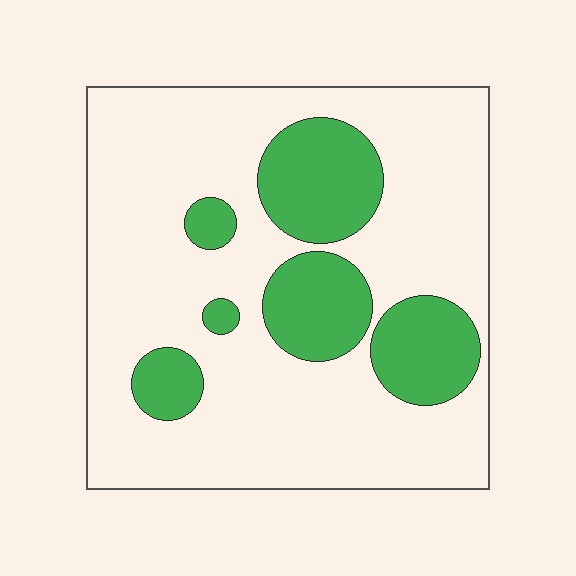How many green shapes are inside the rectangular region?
6.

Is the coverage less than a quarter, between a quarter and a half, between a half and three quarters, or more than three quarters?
Less than a quarter.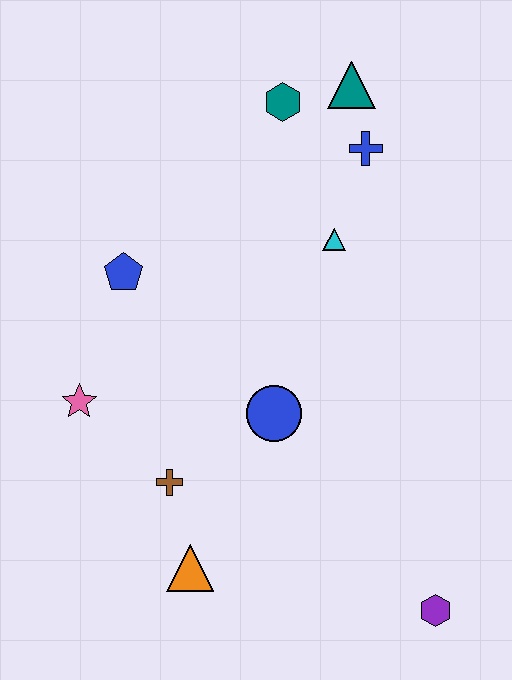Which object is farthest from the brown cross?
The teal triangle is farthest from the brown cross.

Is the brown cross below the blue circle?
Yes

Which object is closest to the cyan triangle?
The blue cross is closest to the cyan triangle.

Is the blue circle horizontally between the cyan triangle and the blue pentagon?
Yes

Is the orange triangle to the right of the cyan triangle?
No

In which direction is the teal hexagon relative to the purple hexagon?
The teal hexagon is above the purple hexagon.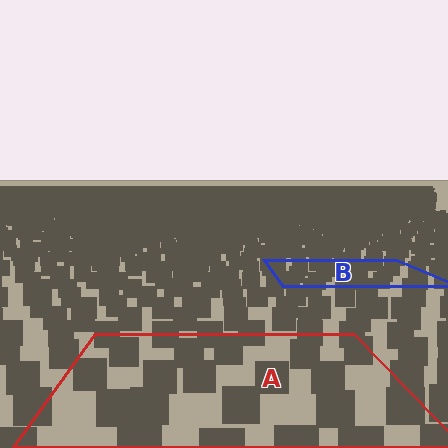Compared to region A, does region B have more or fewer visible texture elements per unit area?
Region B has more texture elements per unit area — they are packed more densely because it is farther away.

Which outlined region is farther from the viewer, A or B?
Region B is farther from the viewer — the texture elements inside it appear smaller and more densely packed.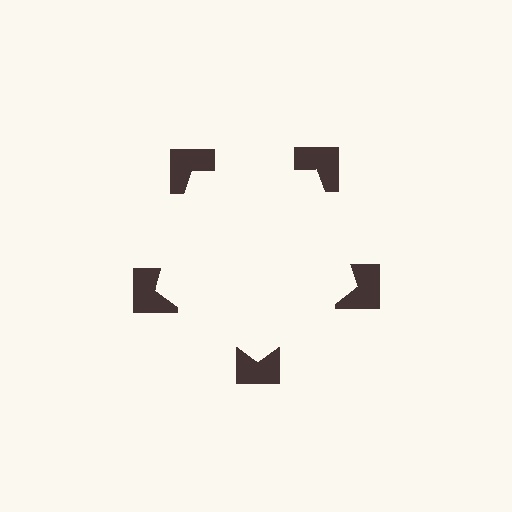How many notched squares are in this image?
There are 5 — one at each vertex of the illusory pentagon.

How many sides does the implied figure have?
5 sides.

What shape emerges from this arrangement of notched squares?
An illusory pentagon — its edges are inferred from the aligned wedge cuts in the notched squares, not physically drawn.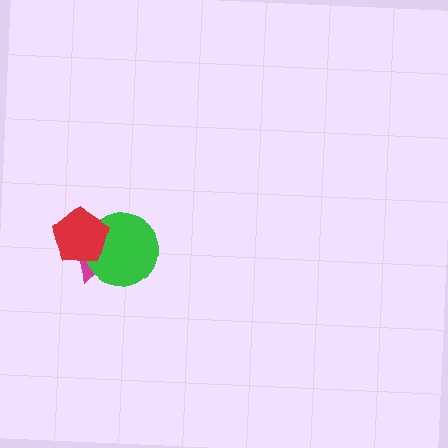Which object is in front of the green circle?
The red pentagon is in front of the green circle.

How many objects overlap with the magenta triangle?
2 objects overlap with the magenta triangle.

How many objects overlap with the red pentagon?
2 objects overlap with the red pentagon.